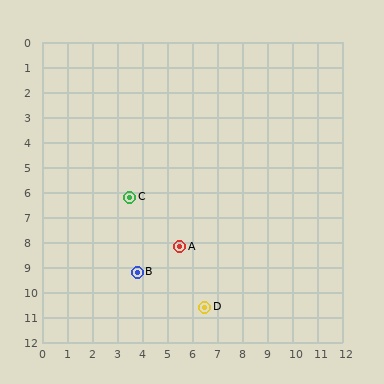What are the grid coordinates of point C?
Point C is at approximately (3.5, 6.2).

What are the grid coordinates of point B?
Point B is at approximately (3.8, 9.2).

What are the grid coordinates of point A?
Point A is at approximately (5.5, 8.2).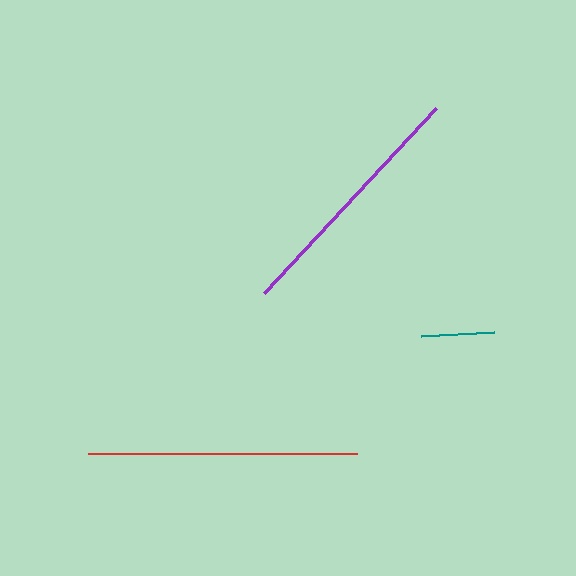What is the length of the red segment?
The red segment is approximately 269 pixels long.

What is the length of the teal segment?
The teal segment is approximately 73 pixels long.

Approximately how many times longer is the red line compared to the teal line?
The red line is approximately 3.7 times the length of the teal line.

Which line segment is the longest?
The red line is the longest at approximately 269 pixels.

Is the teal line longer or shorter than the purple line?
The purple line is longer than the teal line.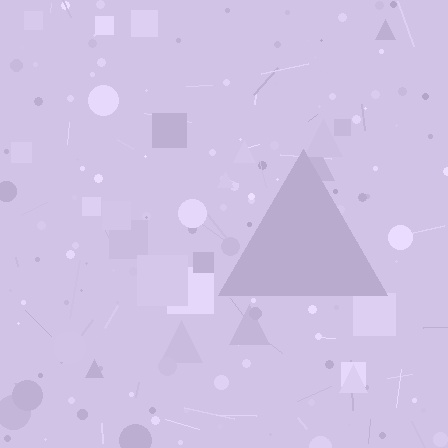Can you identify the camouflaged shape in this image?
The camouflaged shape is a triangle.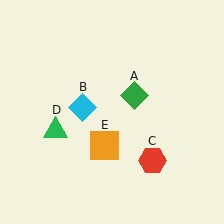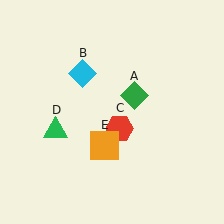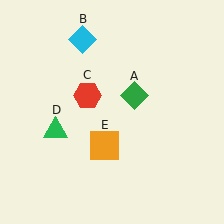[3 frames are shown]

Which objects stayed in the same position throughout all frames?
Green diamond (object A) and green triangle (object D) and orange square (object E) remained stationary.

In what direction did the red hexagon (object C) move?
The red hexagon (object C) moved up and to the left.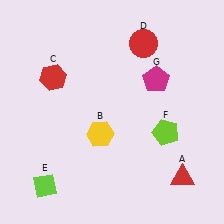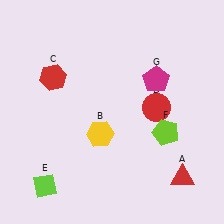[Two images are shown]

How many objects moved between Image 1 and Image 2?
1 object moved between the two images.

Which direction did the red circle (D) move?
The red circle (D) moved down.